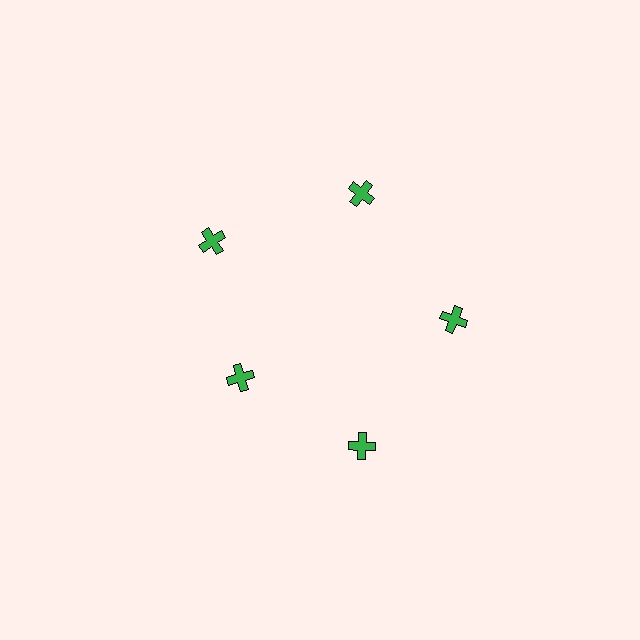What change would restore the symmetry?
The symmetry would be restored by moving it outward, back onto the ring so that all 5 crosses sit at equal angles and equal distance from the center.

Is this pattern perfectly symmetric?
No. The 5 green crosses are arranged in a ring, but one element near the 8 o'clock position is pulled inward toward the center, breaking the 5-fold rotational symmetry.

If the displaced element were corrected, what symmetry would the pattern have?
It would have 5-fold rotational symmetry — the pattern would map onto itself every 72 degrees.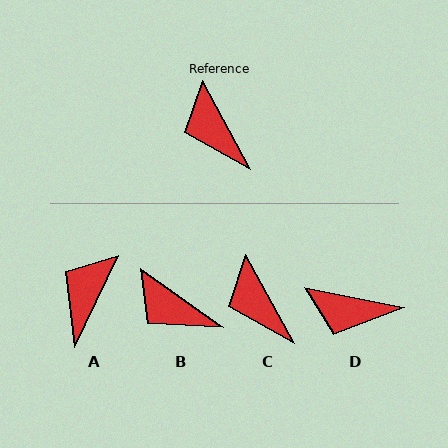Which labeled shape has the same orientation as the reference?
C.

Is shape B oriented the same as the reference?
No, it is off by about 26 degrees.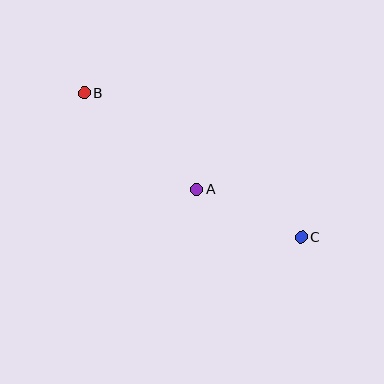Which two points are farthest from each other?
Points B and C are farthest from each other.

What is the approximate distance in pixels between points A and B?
The distance between A and B is approximately 148 pixels.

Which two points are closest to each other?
Points A and C are closest to each other.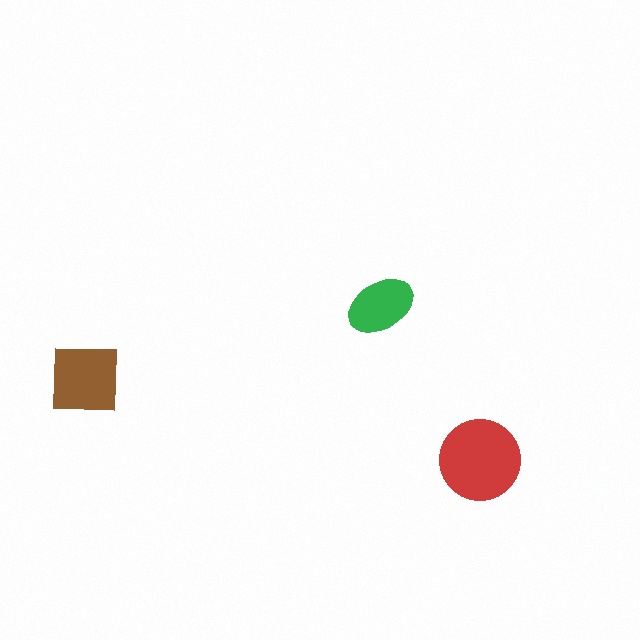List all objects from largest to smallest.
The red circle, the brown square, the green ellipse.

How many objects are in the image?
There are 3 objects in the image.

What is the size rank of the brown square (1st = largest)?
2nd.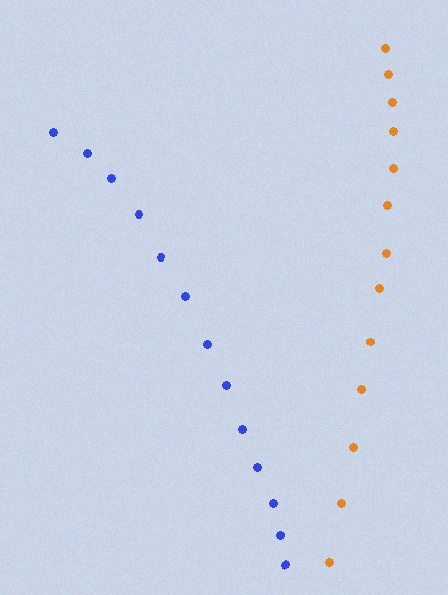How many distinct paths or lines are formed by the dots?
There are 2 distinct paths.